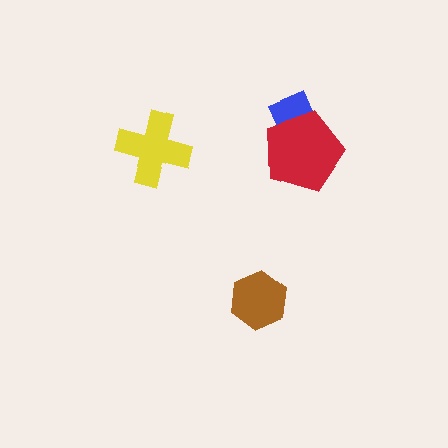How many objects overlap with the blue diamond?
1 object overlaps with the blue diamond.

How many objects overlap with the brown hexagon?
0 objects overlap with the brown hexagon.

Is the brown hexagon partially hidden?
No, no other shape covers it.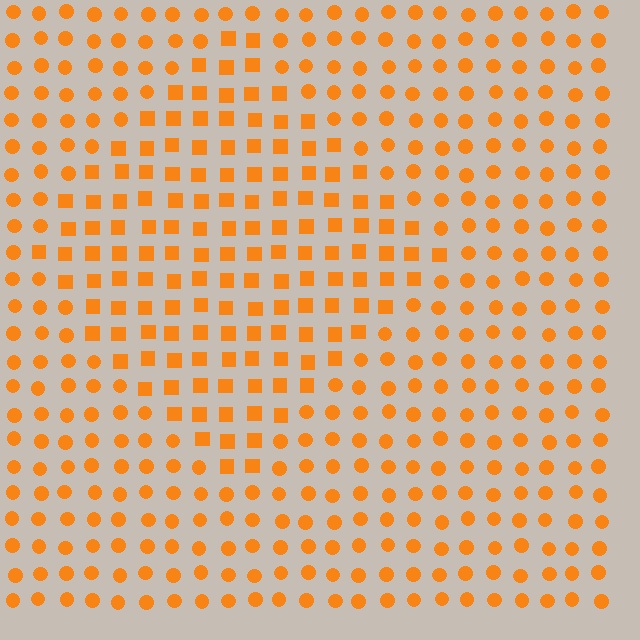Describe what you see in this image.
The image is filled with small orange elements arranged in a uniform grid. A diamond-shaped region contains squares, while the surrounding area contains circles. The boundary is defined purely by the change in element shape.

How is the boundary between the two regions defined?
The boundary is defined by a change in element shape: squares inside vs. circles outside. All elements share the same color and spacing.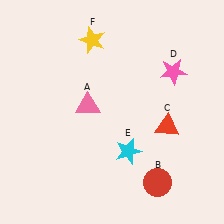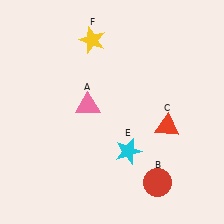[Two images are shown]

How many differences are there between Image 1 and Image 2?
There is 1 difference between the two images.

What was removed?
The pink star (D) was removed in Image 2.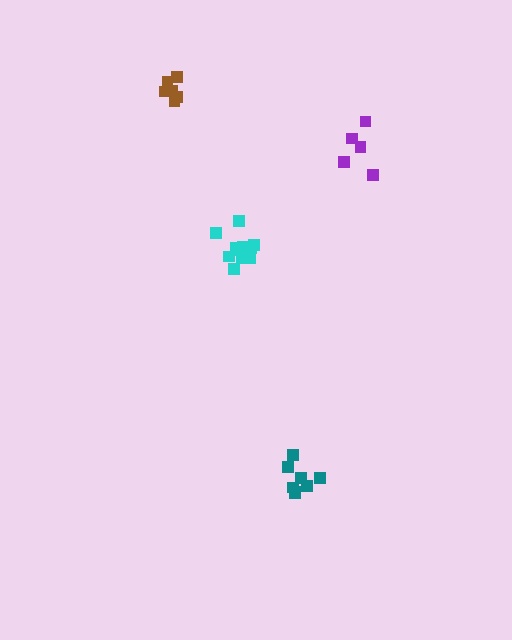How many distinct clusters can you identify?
There are 4 distinct clusters.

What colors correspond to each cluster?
The clusters are colored: purple, teal, cyan, brown.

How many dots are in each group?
Group 1: 5 dots, Group 2: 8 dots, Group 3: 11 dots, Group 4: 6 dots (30 total).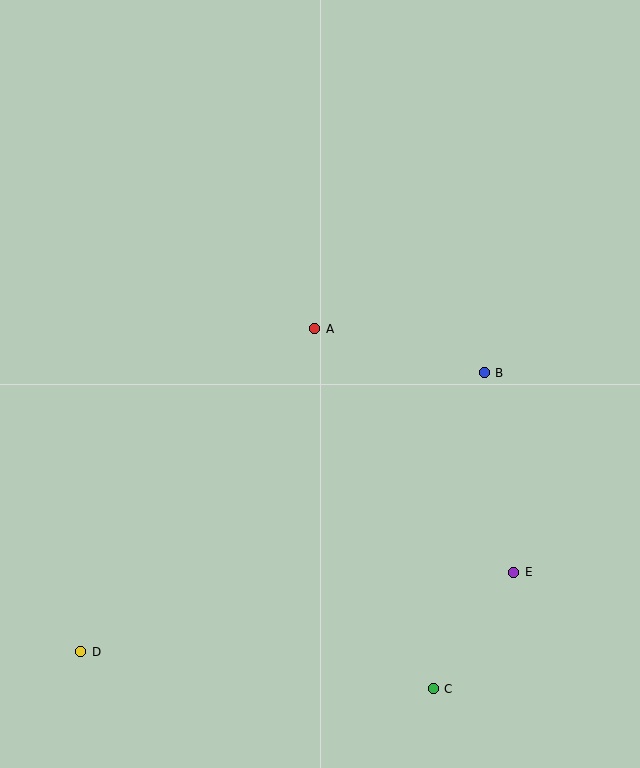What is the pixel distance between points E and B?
The distance between E and B is 202 pixels.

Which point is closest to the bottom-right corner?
Point C is closest to the bottom-right corner.